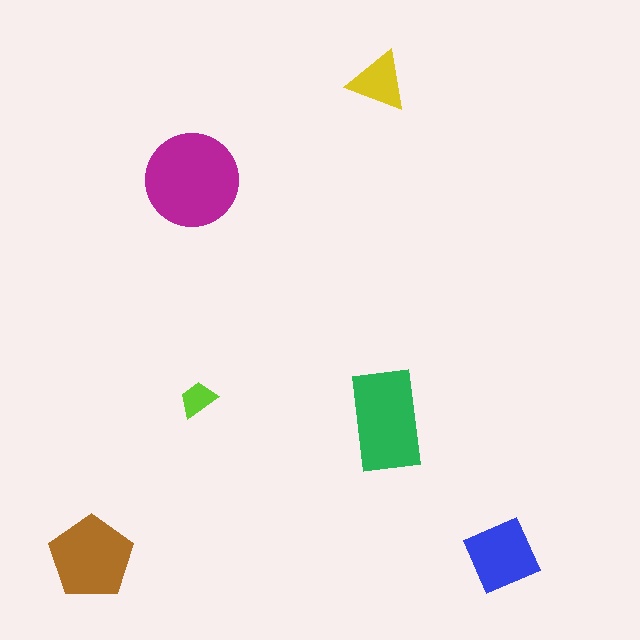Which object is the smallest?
The lime trapezoid.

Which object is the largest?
The magenta circle.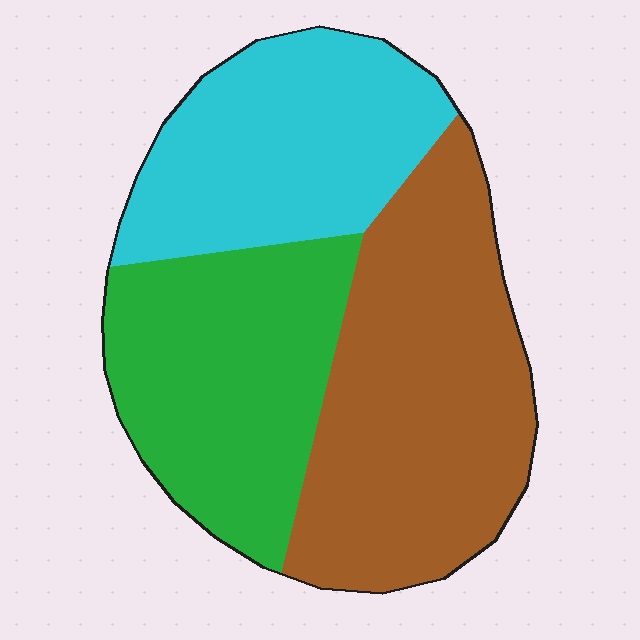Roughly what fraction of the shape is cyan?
Cyan takes up about one quarter (1/4) of the shape.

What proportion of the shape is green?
Green covers 31% of the shape.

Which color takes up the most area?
Brown, at roughly 40%.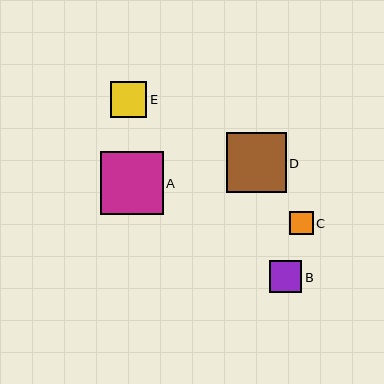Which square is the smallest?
Square C is the smallest with a size of approximately 23 pixels.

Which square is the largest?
Square A is the largest with a size of approximately 63 pixels.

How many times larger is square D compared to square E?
Square D is approximately 1.6 times the size of square E.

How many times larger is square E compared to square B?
Square E is approximately 1.1 times the size of square B.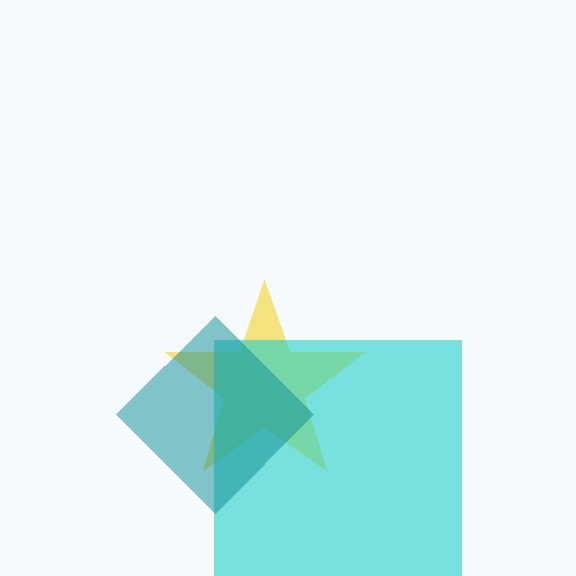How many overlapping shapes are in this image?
There are 3 overlapping shapes in the image.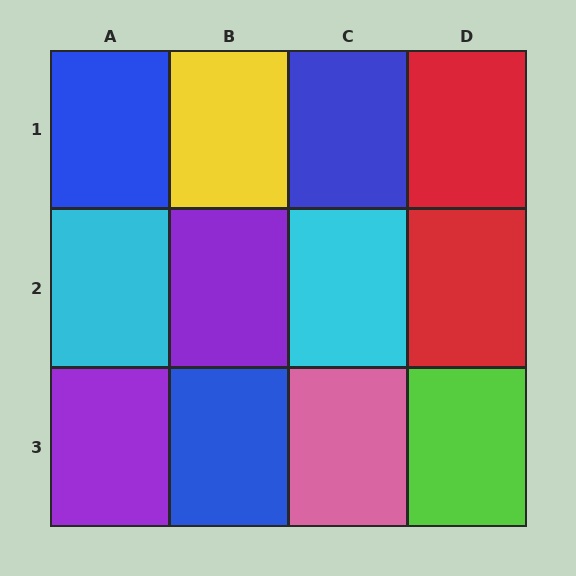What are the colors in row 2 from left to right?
Cyan, purple, cyan, red.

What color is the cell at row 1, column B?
Yellow.